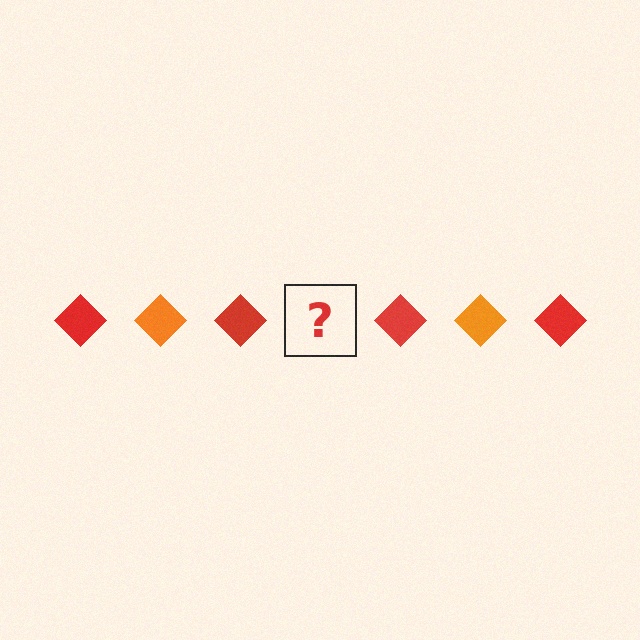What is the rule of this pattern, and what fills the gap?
The rule is that the pattern cycles through red, orange diamonds. The gap should be filled with an orange diamond.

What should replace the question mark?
The question mark should be replaced with an orange diamond.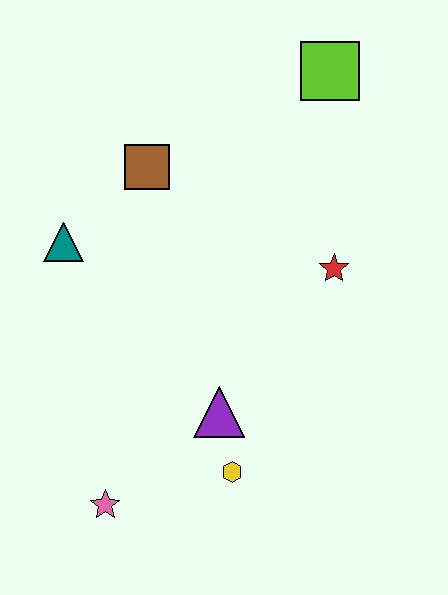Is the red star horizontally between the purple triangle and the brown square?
No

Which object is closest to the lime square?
The red star is closest to the lime square.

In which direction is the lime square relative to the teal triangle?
The lime square is to the right of the teal triangle.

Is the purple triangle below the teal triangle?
Yes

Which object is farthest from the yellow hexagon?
The lime square is farthest from the yellow hexagon.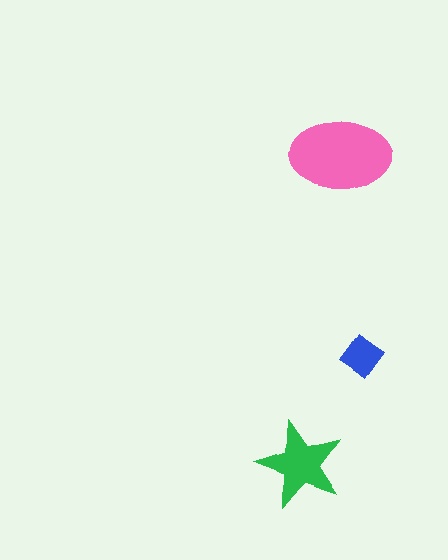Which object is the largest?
The pink ellipse.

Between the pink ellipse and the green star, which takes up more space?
The pink ellipse.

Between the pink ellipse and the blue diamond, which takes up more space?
The pink ellipse.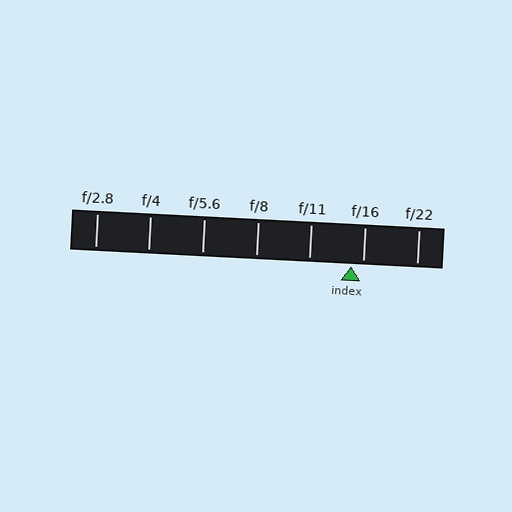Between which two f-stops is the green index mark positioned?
The index mark is between f/11 and f/16.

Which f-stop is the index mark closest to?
The index mark is closest to f/16.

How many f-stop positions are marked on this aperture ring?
There are 7 f-stop positions marked.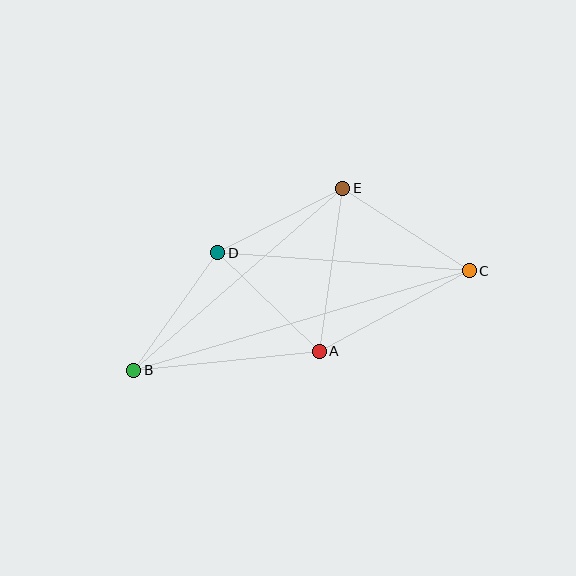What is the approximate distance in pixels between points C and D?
The distance between C and D is approximately 252 pixels.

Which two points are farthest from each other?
Points B and C are farthest from each other.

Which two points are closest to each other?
Points D and E are closest to each other.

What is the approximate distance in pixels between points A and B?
The distance between A and B is approximately 186 pixels.